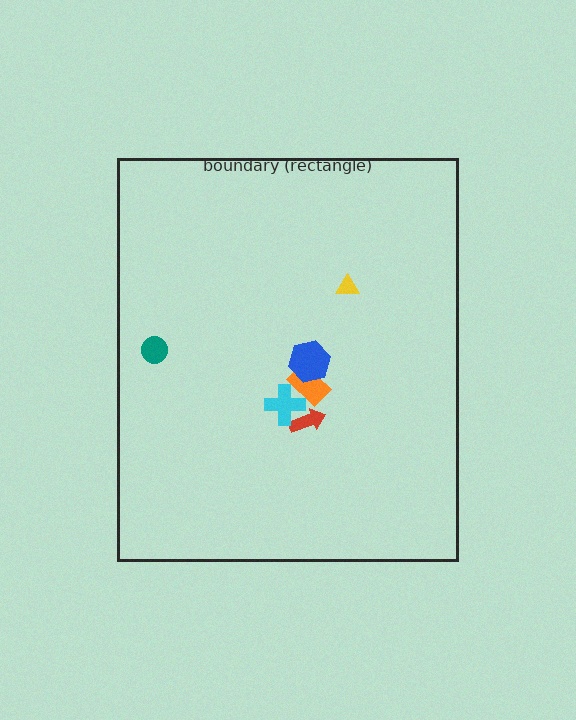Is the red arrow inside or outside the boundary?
Inside.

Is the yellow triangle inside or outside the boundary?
Inside.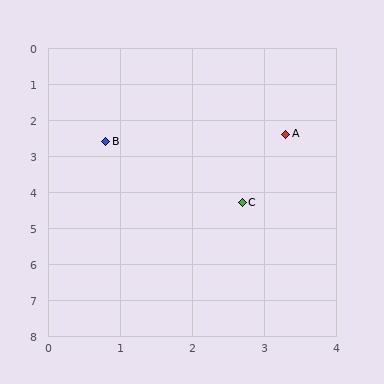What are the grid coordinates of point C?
Point C is at approximately (2.7, 4.3).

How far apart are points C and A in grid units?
Points C and A are about 2.0 grid units apart.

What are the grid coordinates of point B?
Point B is at approximately (0.8, 2.6).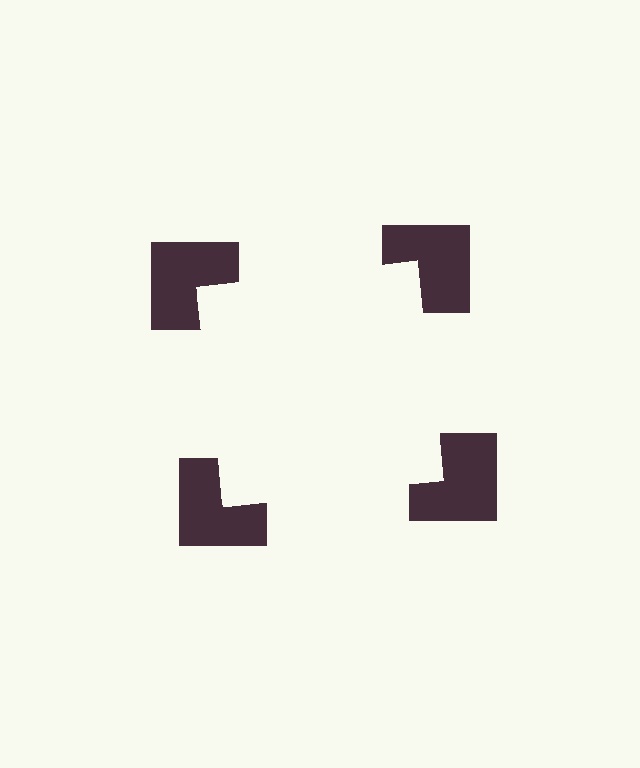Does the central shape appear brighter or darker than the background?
It typically appears slightly brighter than the background, even though no actual brightness change is drawn.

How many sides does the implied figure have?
4 sides.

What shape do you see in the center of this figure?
An illusory square — its edges are inferred from the aligned wedge cuts in the notched squares, not physically drawn.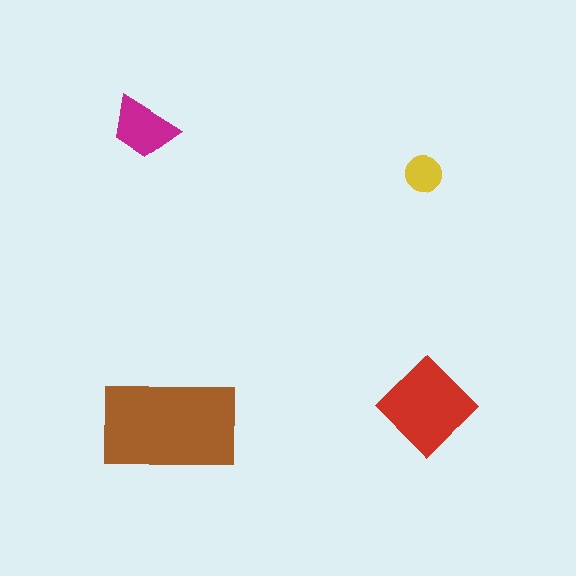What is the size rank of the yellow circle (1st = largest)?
4th.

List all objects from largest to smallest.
The brown rectangle, the red diamond, the magenta trapezoid, the yellow circle.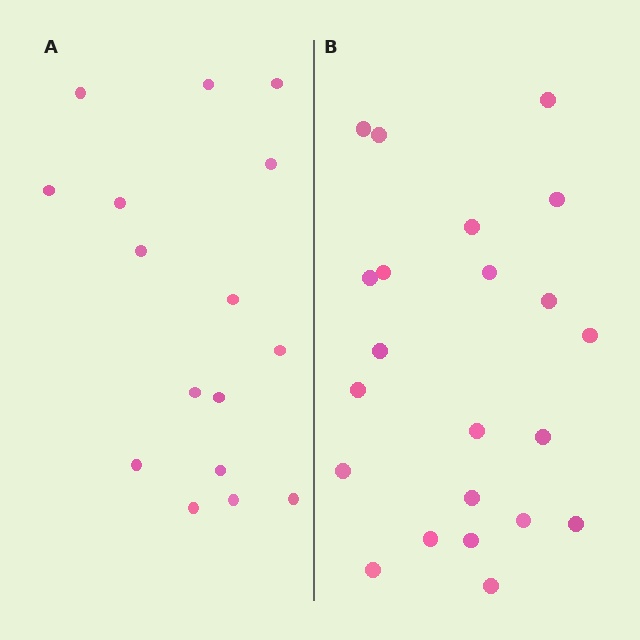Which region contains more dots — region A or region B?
Region B (the right region) has more dots.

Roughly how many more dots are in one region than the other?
Region B has about 6 more dots than region A.